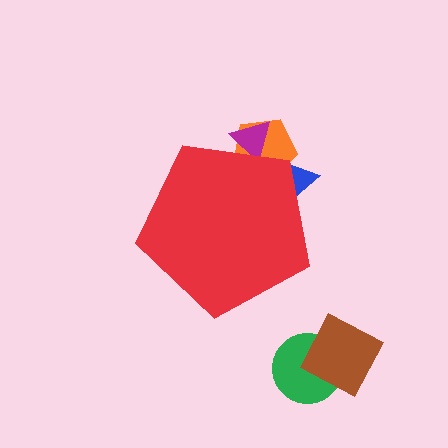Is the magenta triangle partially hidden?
Yes, the magenta triangle is partially hidden behind the red pentagon.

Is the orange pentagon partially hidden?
Yes, the orange pentagon is partially hidden behind the red pentagon.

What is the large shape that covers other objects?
A red pentagon.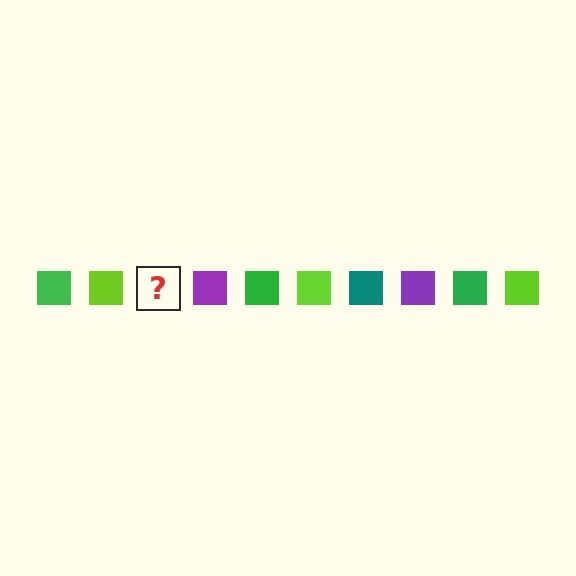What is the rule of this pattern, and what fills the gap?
The rule is that the pattern cycles through green, lime, teal, purple squares. The gap should be filled with a teal square.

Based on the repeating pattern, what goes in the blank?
The blank should be a teal square.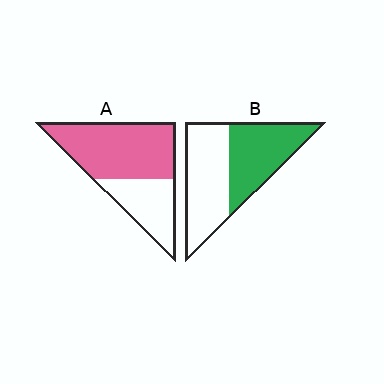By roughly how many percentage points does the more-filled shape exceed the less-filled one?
By roughly 15 percentage points (A over B).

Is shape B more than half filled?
Roughly half.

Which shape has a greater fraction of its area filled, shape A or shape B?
Shape A.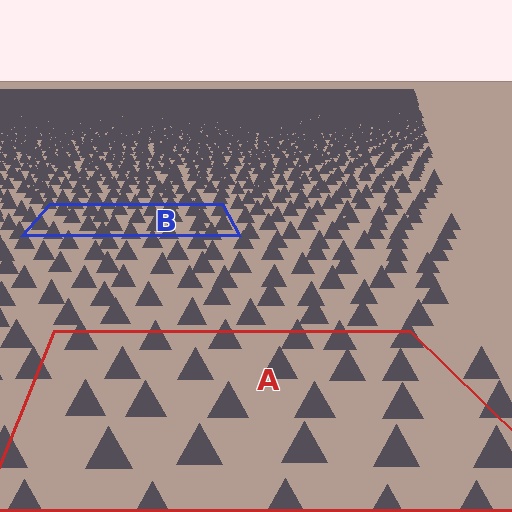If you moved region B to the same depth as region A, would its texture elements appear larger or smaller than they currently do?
They would appear larger. At a closer depth, the same texture elements are projected at a bigger on-screen size.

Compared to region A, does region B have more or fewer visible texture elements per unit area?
Region B has more texture elements per unit area — they are packed more densely because it is farther away.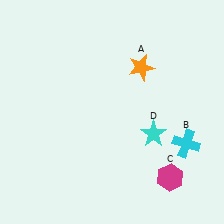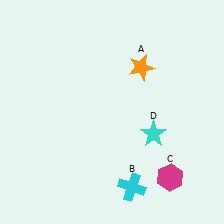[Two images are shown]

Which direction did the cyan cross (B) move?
The cyan cross (B) moved left.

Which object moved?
The cyan cross (B) moved left.